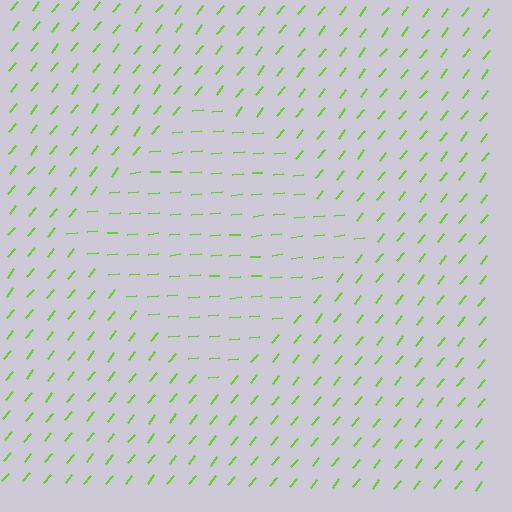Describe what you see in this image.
The image is filled with small lime line segments. A diamond region in the image has lines oriented differently from the surrounding lines, creating a visible texture boundary.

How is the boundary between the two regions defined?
The boundary is defined purely by a change in line orientation (approximately 45 degrees difference). All lines are the same color and thickness.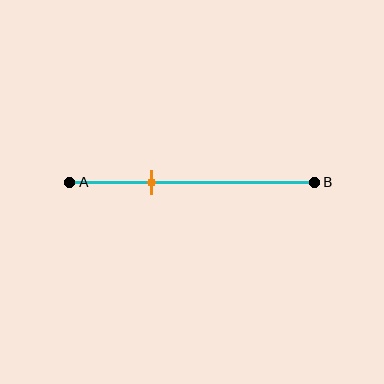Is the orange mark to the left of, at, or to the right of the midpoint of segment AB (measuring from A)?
The orange mark is to the left of the midpoint of segment AB.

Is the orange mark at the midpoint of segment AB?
No, the mark is at about 35% from A, not at the 50% midpoint.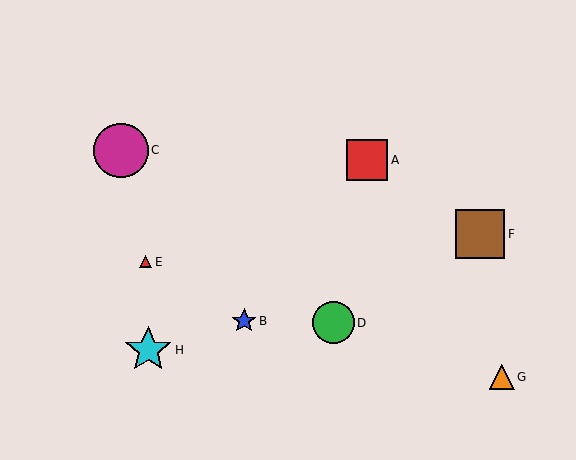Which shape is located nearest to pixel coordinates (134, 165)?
The magenta circle (labeled C) at (121, 151) is nearest to that location.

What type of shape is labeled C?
Shape C is a magenta circle.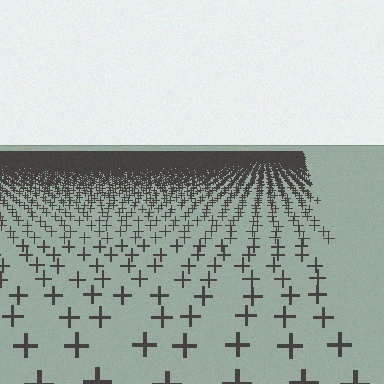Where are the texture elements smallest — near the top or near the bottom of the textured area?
Near the top.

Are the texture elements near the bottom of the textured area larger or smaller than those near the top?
Larger. Near the bottom, elements are closer to the viewer and appear at a bigger on-screen size.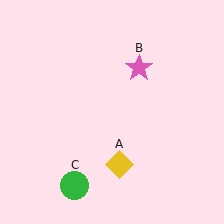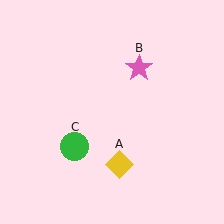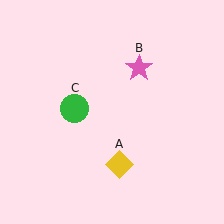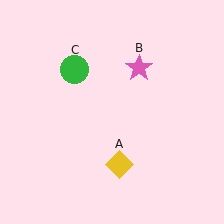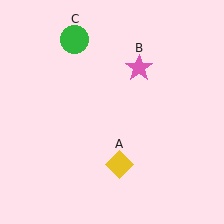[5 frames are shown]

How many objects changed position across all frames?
1 object changed position: green circle (object C).